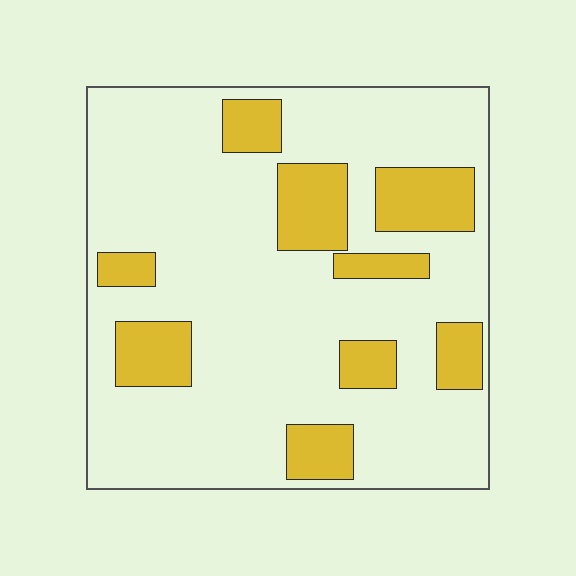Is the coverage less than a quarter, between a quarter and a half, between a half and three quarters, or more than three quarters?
Less than a quarter.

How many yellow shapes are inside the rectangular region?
9.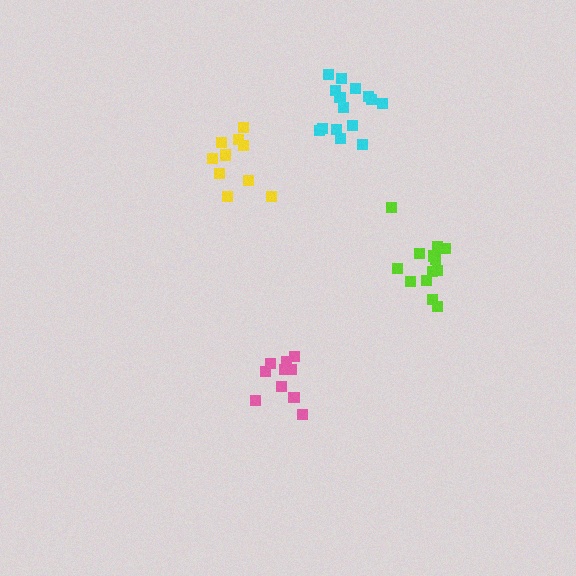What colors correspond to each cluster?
The clusters are colored: yellow, lime, pink, cyan.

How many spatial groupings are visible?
There are 4 spatial groupings.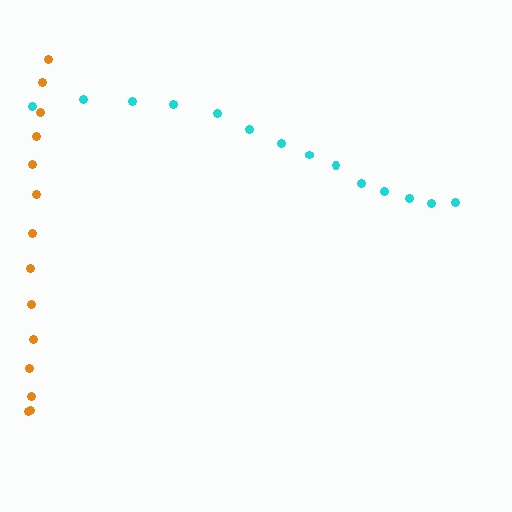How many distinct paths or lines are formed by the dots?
There are 2 distinct paths.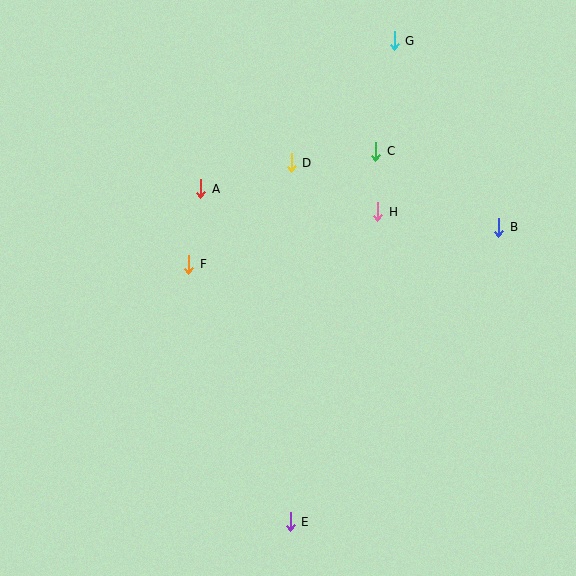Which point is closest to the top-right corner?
Point G is closest to the top-right corner.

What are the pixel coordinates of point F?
Point F is at (189, 264).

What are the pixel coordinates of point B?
Point B is at (499, 227).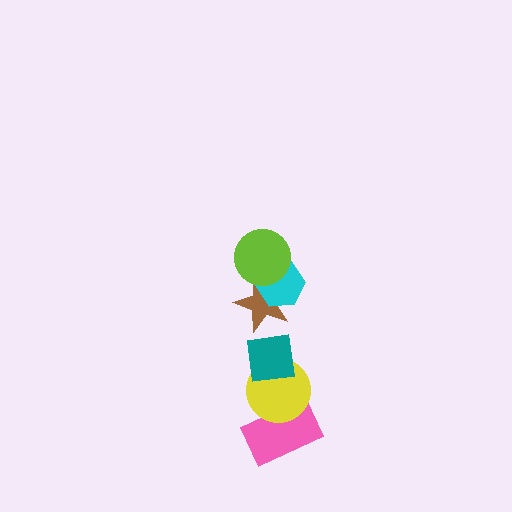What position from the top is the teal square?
The teal square is 4th from the top.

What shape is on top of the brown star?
The cyan hexagon is on top of the brown star.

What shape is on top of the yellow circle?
The teal square is on top of the yellow circle.